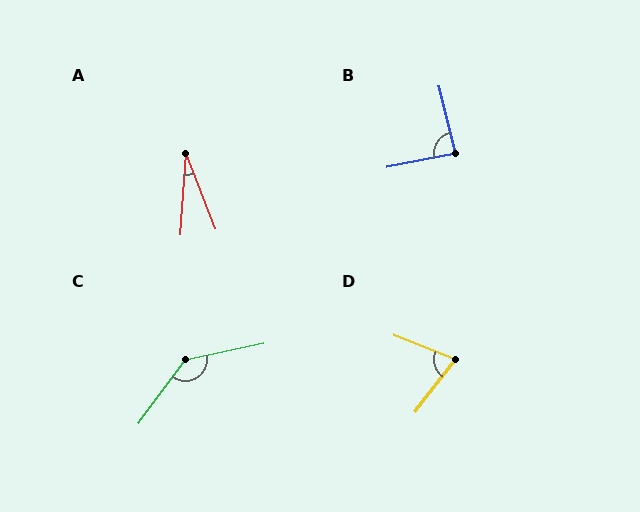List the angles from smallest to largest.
A (25°), D (74°), B (87°), C (138°).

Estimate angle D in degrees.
Approximately 74 degrees.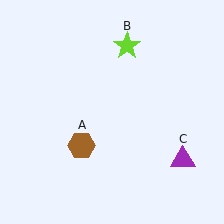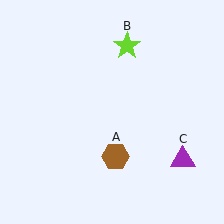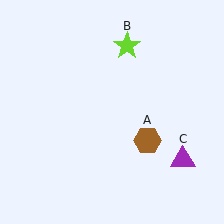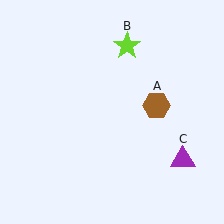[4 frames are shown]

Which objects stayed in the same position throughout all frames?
Lime star (object B) and purple triangle (object C) remained stationary.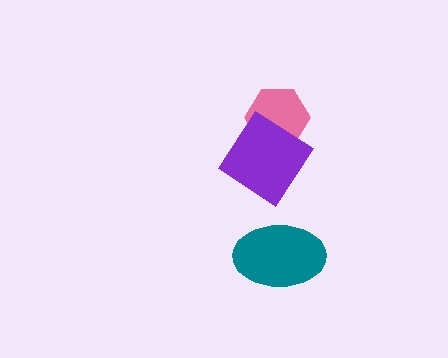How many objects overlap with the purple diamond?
1 object overlaps with the purple diamond.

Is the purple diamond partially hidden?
No, no other shape covers it.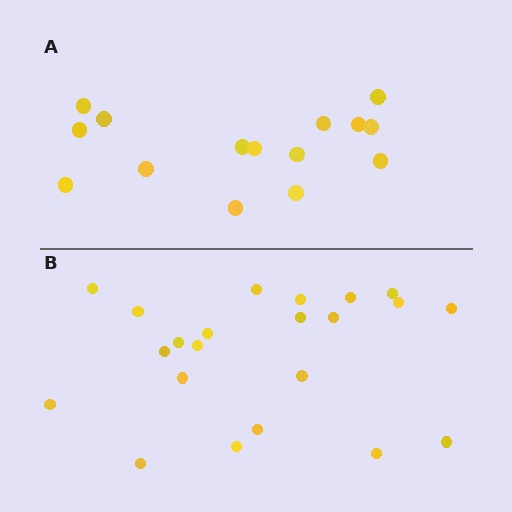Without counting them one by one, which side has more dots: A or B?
Region B (the bottom region) has more dots.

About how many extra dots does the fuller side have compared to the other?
Region B has roughly 8 or so more dots than region A.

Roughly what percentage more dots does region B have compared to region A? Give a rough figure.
About 45% more.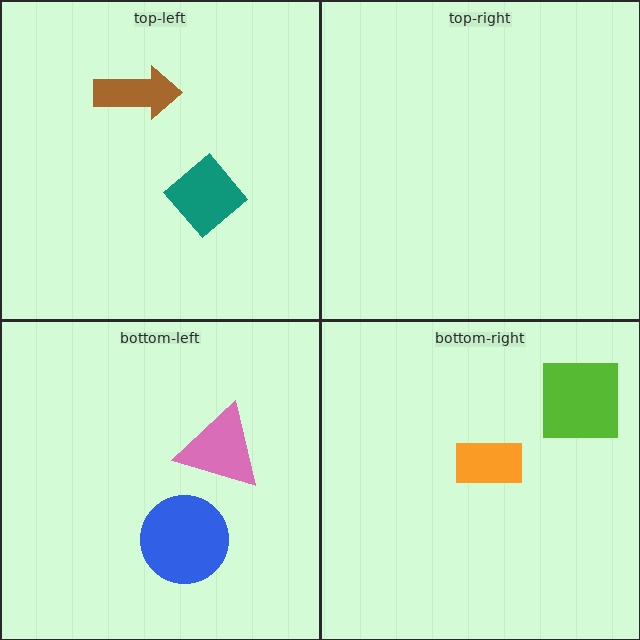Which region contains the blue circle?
The bottom-left region.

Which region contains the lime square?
The bottom-right region.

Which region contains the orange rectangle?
The bottom-right region.